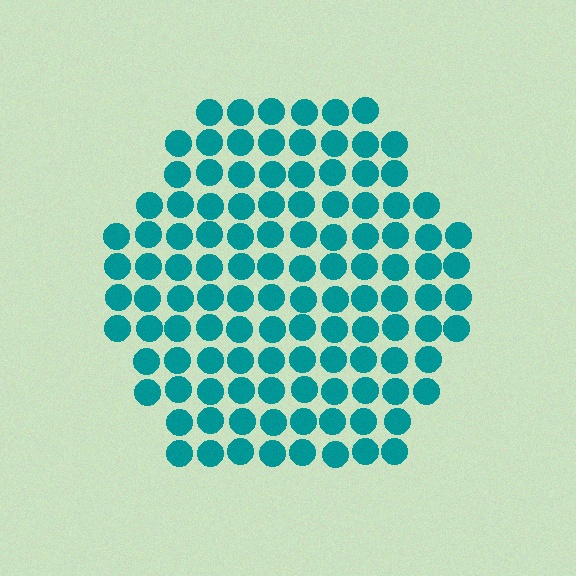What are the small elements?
The small elements are circles.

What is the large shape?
The large shape is a hexagon.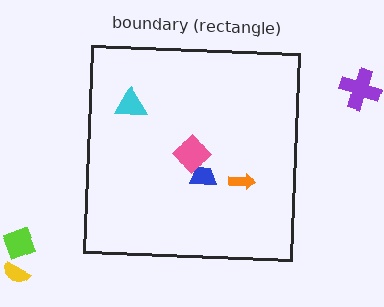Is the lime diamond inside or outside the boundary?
Outside.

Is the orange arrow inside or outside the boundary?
Inside.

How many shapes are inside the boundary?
4 inside, 3 outside.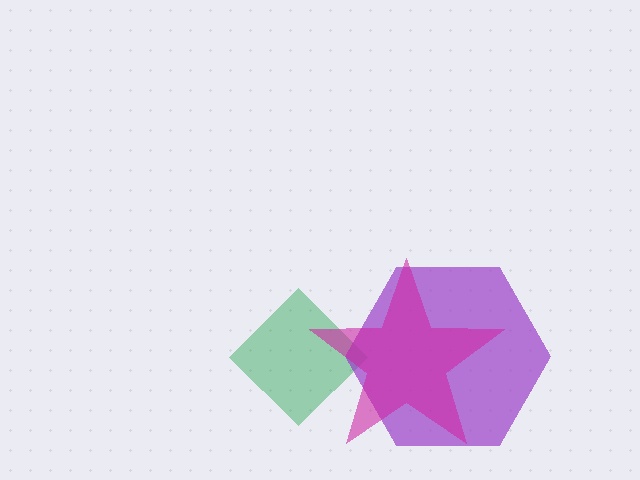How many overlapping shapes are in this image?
There are 3 overlapping shapes in the image.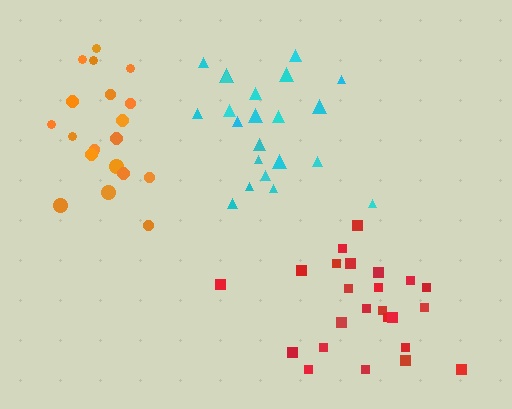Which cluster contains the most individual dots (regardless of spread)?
Red (24).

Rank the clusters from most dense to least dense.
red, orange, cyan.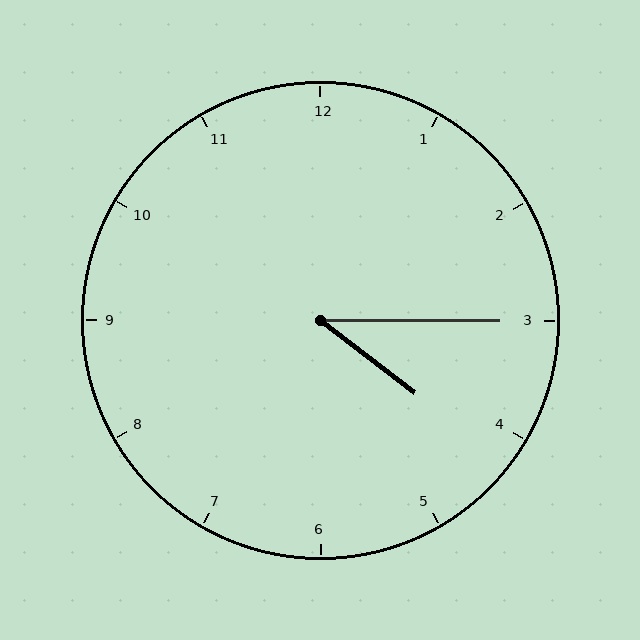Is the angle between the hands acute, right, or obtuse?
It is acute.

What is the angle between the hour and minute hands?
Approximately 38 degrees.